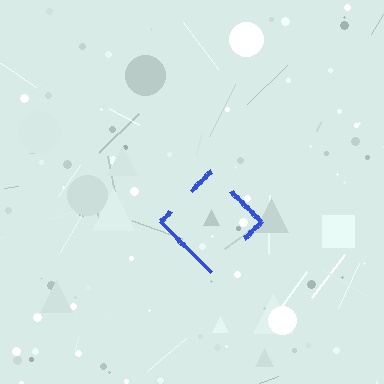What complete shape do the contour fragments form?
The contour fragments form a diamond.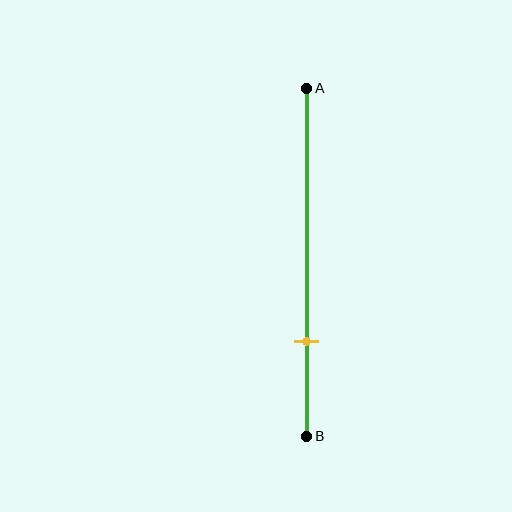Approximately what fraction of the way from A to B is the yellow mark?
The yellow mark is approximately 75% of the way from A to B.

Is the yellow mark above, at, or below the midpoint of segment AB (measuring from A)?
The yellow mark is below the midpoint of segment AB.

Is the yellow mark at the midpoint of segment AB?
No, the mark is at about 75% from A, not at the 50% midpoint.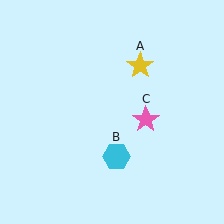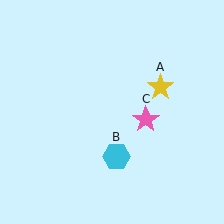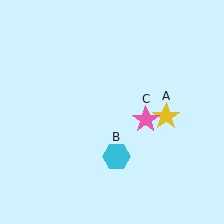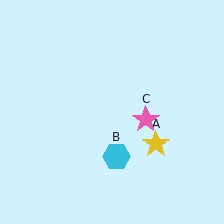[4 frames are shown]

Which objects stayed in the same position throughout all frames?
Cyan hexagon (object B) and pink star (object C) remained stationary.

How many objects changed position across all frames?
1 object changed position: yellow star (object A).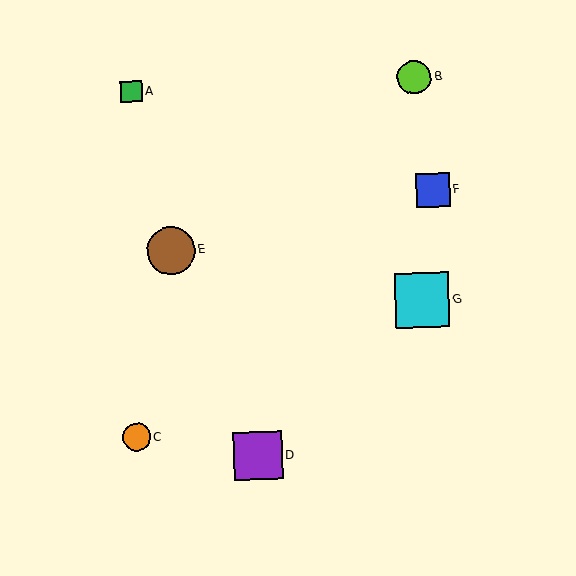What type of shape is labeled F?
Shape F is a blue square.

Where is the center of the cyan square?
The center of the cyan square is at (422, 300).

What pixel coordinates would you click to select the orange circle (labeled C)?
Click at (136, 437) to select the orange circle C.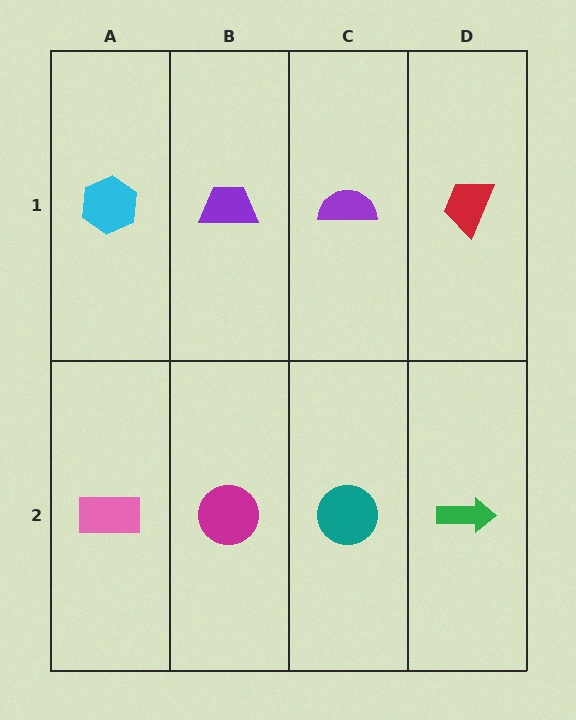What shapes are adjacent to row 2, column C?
A purple semicircle (row 1, column C), a magenta circle (row 2, column B), a green arrow (row 2, column D).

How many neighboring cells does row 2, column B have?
3.